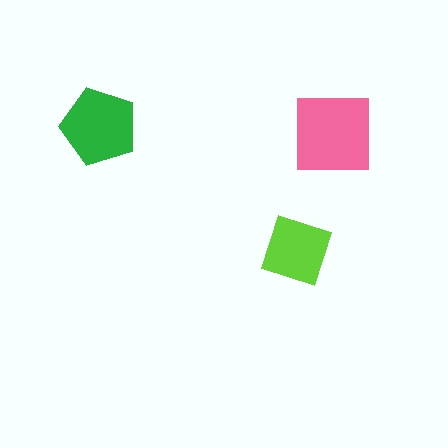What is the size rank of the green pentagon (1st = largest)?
2nd.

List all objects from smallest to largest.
The lime diamond, the green pentagon, the pink square.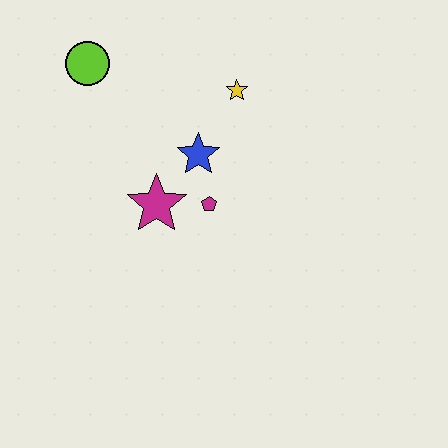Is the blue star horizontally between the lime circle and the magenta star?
No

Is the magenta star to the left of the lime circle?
No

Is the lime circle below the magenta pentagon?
No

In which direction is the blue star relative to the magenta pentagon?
The blue star is above the magenta pentagon.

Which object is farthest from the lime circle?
The magenta pentagon is farthest from the lime circle.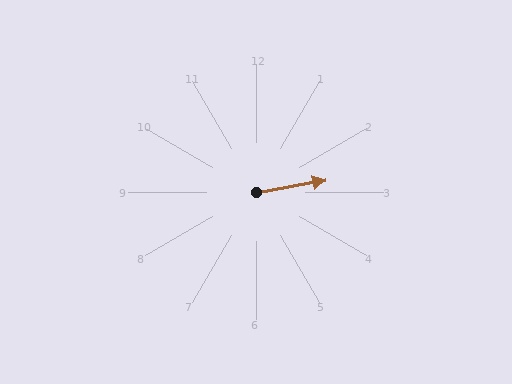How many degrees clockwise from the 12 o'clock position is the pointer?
Approximately 80 degrees.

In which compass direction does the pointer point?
East.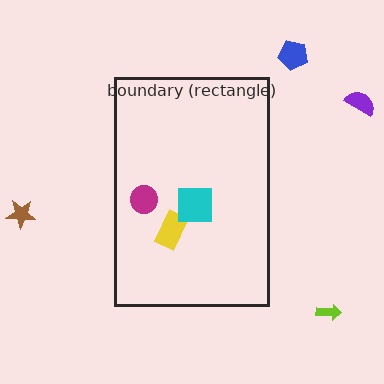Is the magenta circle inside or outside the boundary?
Inside.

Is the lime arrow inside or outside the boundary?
Outside.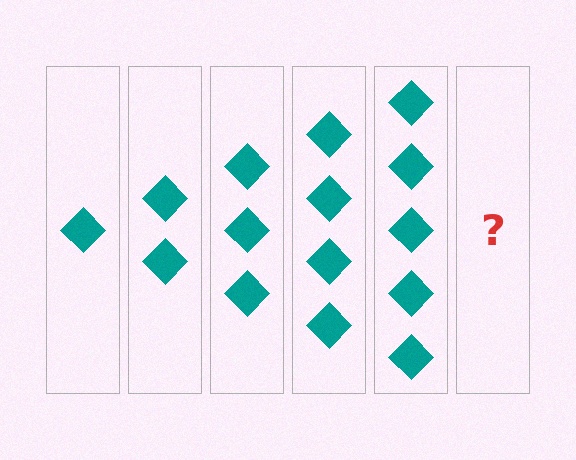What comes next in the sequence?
The next element should be 6 diamonds.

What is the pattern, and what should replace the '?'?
The pattern is that each step adds one more diamond. The '?' should be 6 diamonds.